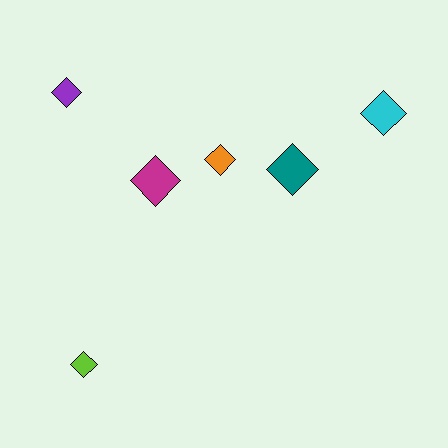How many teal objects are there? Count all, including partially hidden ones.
There is 1 teal object.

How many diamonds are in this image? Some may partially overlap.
There are 6 diamonds.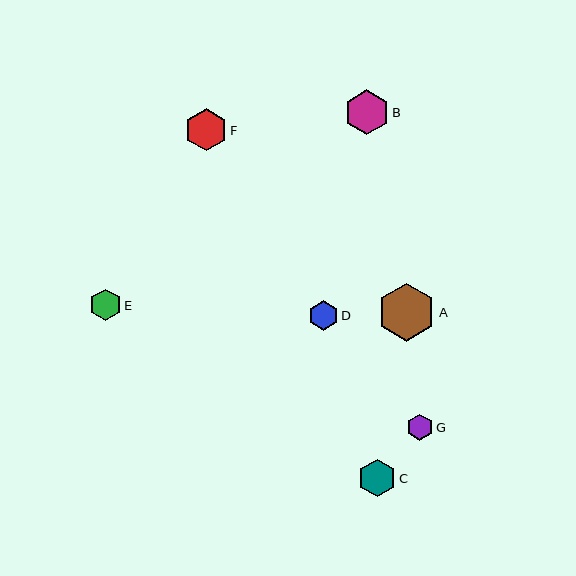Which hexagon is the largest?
Hexagon A is the largest with a size of approximately 59 pixels.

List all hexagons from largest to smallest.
From largest to smallest: A, B, F, C, E, D, G.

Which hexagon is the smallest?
Hexagon G is the smallest with a size of approximately 26 pixels.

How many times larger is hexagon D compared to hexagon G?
Hexagon D is approximately 1.2 times the size of hexagon G.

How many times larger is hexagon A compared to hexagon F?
Hexagon A is approximately 1.4 times the size of hexagon F.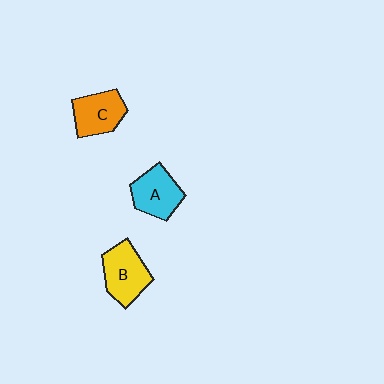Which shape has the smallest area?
Shape C (orange).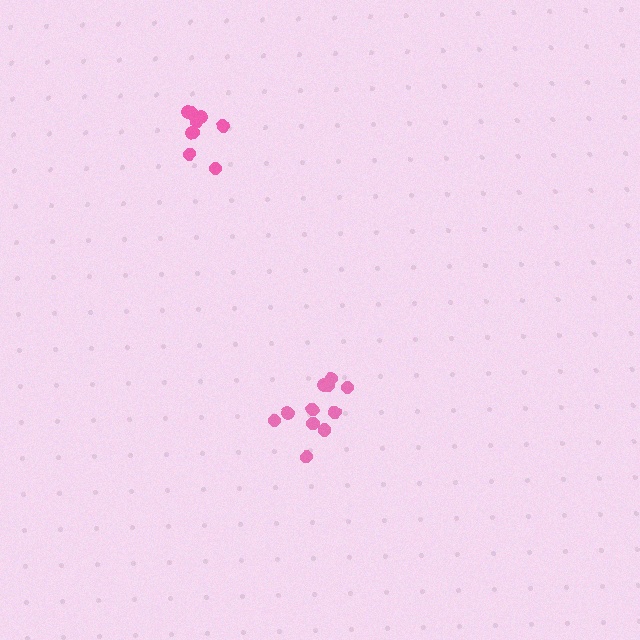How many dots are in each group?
Group 1: 11 dots, Group 2: 9 dots (20 total).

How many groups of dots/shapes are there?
There are 2 groups.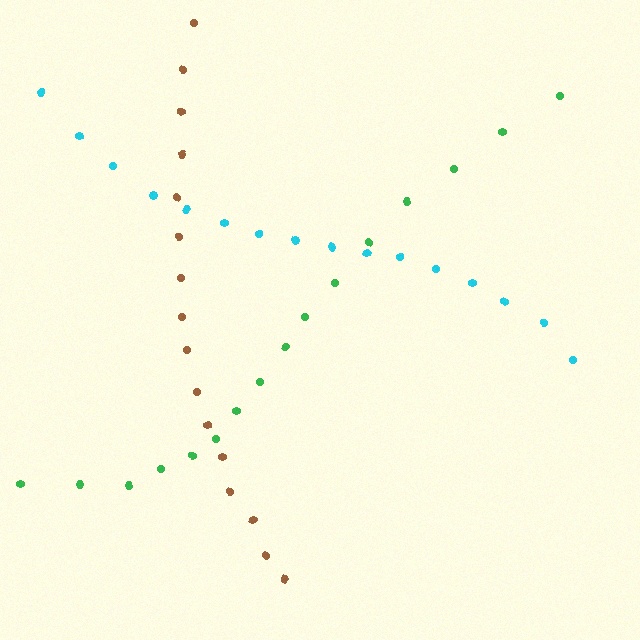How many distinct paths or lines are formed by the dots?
There are 3 distinct paths.